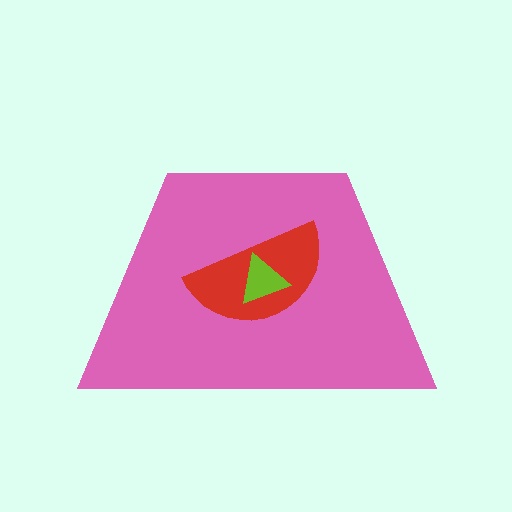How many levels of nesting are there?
3.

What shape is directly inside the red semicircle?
The lime triangle.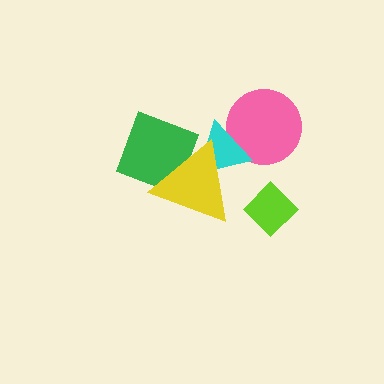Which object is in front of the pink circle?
The cyan triangle is in front of the pink circle.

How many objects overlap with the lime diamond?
0 objects overlap with the lime diamond.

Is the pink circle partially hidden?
Yes, it is partially covered by another shape.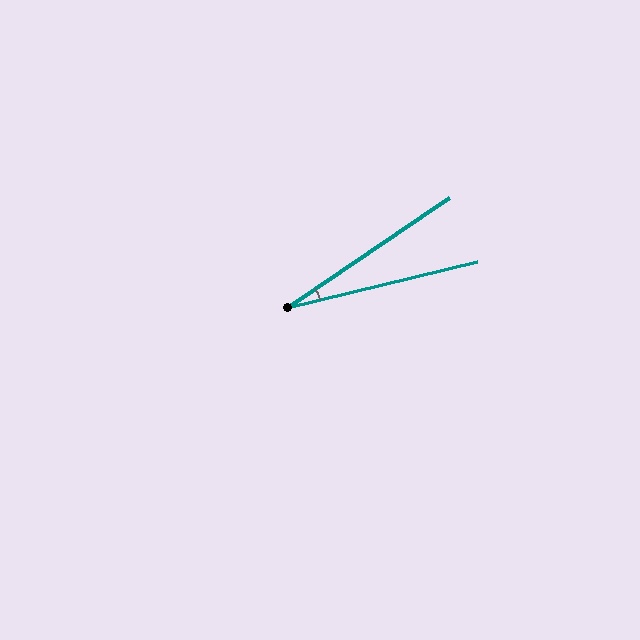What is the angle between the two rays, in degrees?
Approximately 21 degrees.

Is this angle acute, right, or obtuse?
It is acute.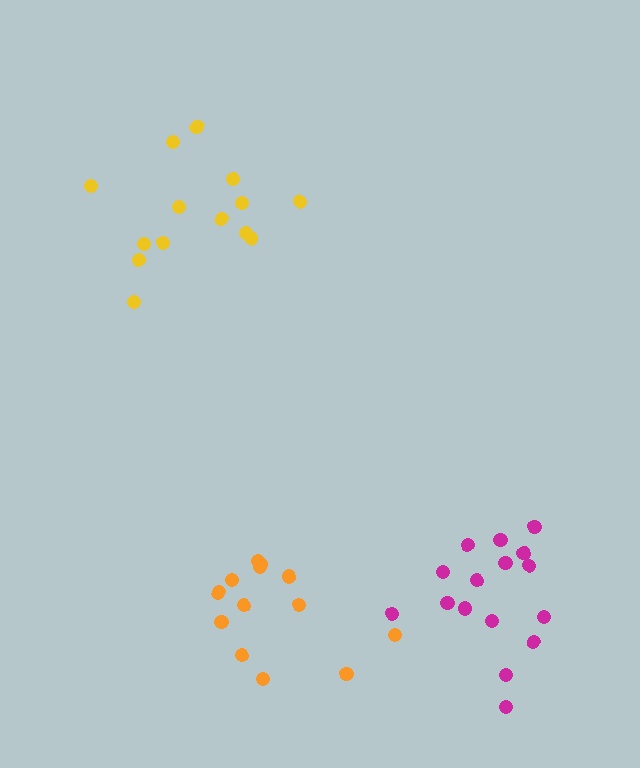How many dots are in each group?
Group 1: 13 dots, Group 2: 16 dots, Group 3: 14 dots (43 total).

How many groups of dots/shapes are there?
There are 3 groups.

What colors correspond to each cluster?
The clusters are colored: orange, magenta, yellow.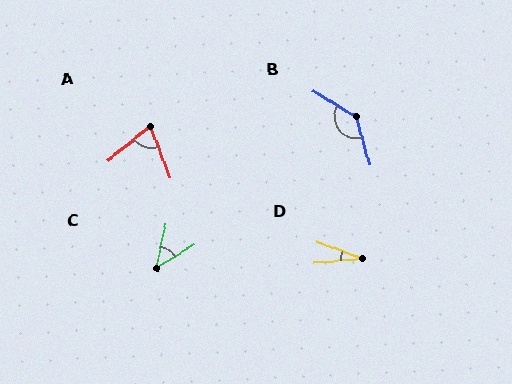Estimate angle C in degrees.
Approximately 46 degrees.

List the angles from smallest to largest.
D (25°), C (46°), A (72°), B (137°).